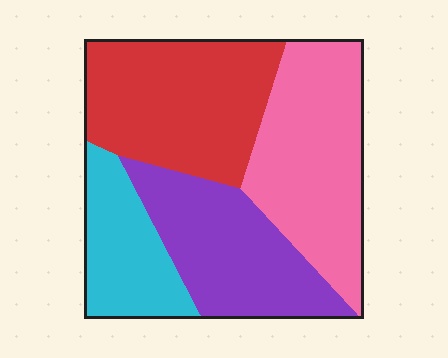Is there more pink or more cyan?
Pink.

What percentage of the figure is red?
Red takes up between a quarter and a half of the figure.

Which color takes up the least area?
Cyan, at roughly 15%.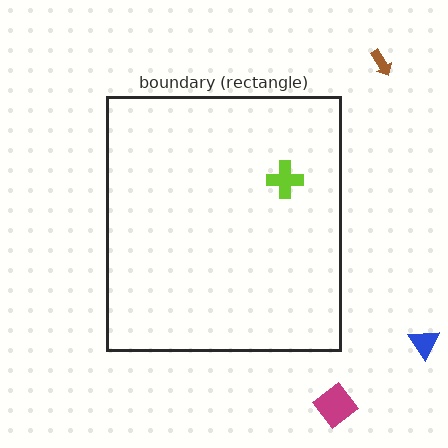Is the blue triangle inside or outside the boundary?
Outside.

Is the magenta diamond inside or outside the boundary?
Outside.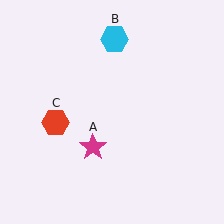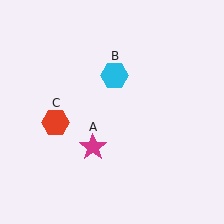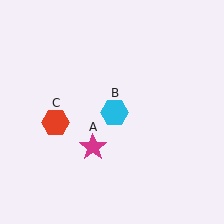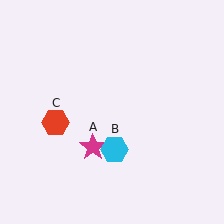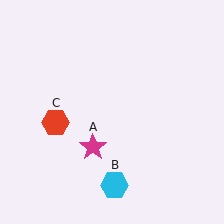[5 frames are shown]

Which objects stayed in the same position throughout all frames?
Magenta star (object A) and red hexagon (object C) remained stationary.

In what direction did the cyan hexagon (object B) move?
The cyan hexagon (object B) moved down.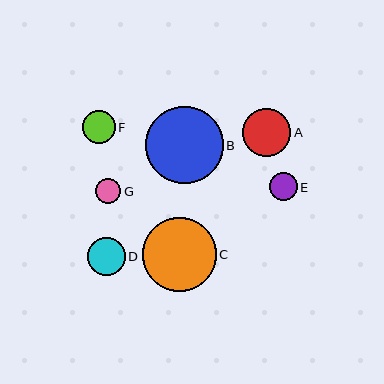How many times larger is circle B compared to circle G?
Circle B is approximately 3.1 times the size of circle G.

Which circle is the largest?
Circle B is the largest with a size of approximately 77 pixels.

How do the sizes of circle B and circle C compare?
Circle B and circle C are approximately the same size.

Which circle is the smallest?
Circle G is the smallest with a size of approximately 25 pixels.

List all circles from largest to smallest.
From largest to smallest: B, C, A, D, F, E, G.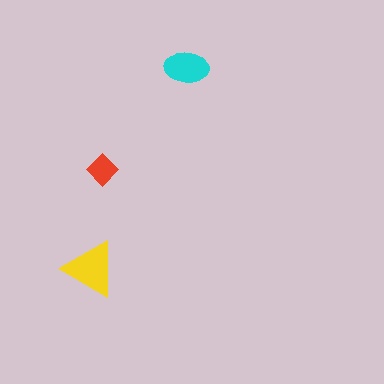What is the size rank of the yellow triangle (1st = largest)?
1st.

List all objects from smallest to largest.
The red diamond, the cyan ellipse, the yellow triangle.